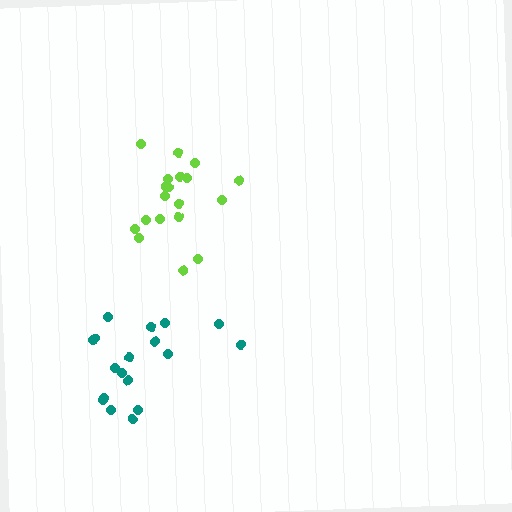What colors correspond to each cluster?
The clusters are colored: lime, teal.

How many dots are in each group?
Group 1: 19 dots, Group 2: 18 dots (37 total).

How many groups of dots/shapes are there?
There are 2 groups.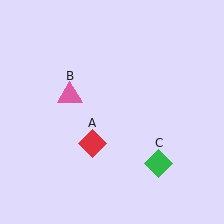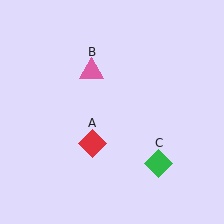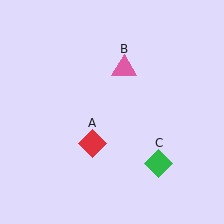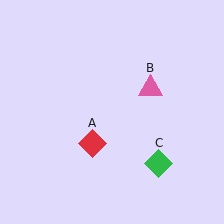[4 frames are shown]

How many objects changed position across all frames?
1 object changed position: pink triangle (object B).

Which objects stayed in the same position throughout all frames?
Red diamond (object A) and green diamond (object C) remained stationary.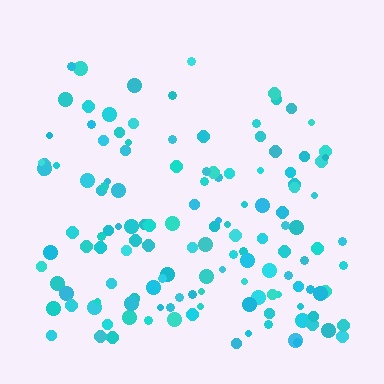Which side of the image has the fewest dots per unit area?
The top.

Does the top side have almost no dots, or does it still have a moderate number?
Still a moderate number, just noticeably fewer than the bottom.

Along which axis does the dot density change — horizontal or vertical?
Vertical.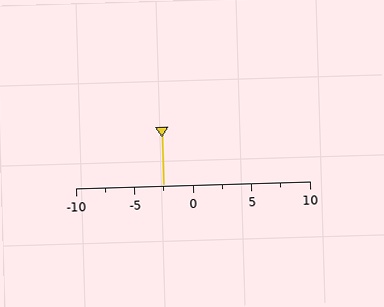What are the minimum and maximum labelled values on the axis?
The axis runs from -10 to 10.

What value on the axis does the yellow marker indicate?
The marker indicates approximately -2.5.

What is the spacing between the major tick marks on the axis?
The major ticks are spaced 5 apart.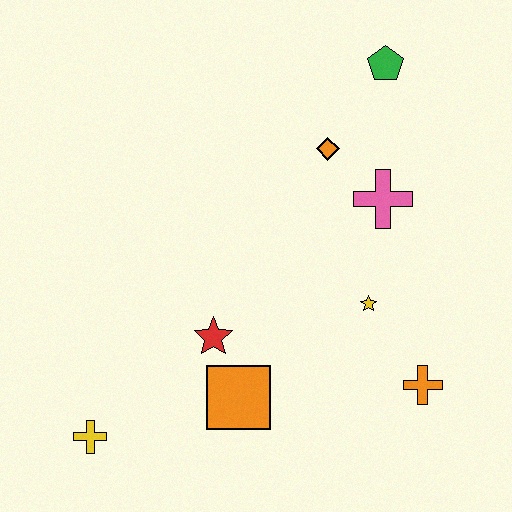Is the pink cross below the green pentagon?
Yes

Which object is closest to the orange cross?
The yellow star is closest to the orange cross.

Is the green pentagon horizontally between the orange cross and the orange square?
Yes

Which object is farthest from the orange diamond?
The yellow cross is farthest from the orange diamond.